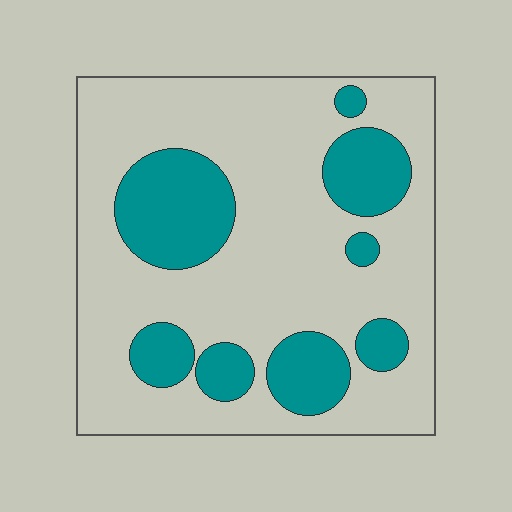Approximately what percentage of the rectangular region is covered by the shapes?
Approximately 25%.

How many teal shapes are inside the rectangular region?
8.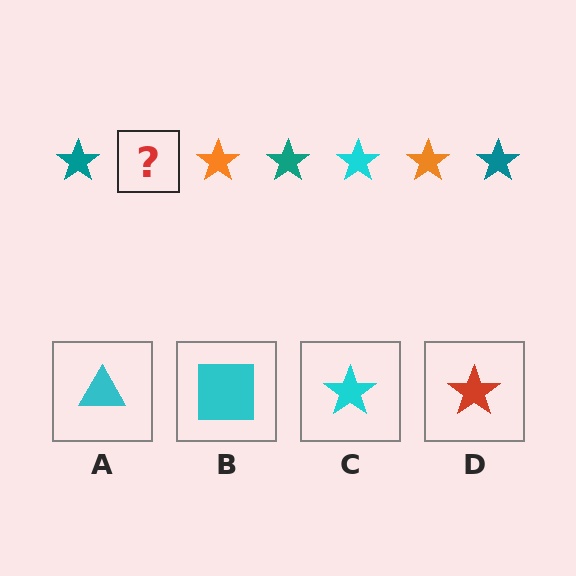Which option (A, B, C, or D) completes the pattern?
C.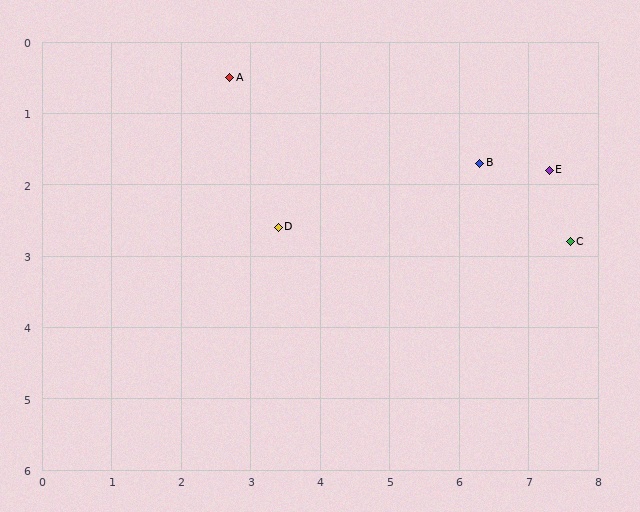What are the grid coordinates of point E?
Point E is at approximately (7.3, 1.8).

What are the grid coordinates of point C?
Point C is at approximately (7.6, 2.8).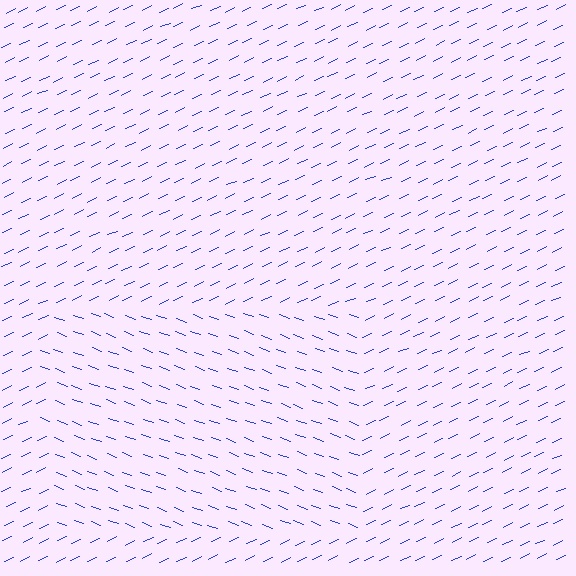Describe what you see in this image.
The image is filled with small blue line segments. A rectangle region in the image has lines oriented differently from the surrounding lines, creating a visible texture boundary.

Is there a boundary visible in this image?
Yes, there is a texture boundary formed by a change in line orientation.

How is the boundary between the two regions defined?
The boundary is defined purely by a change in line orientation (approximately 45 degrees difference). All lines are the same color and thickness.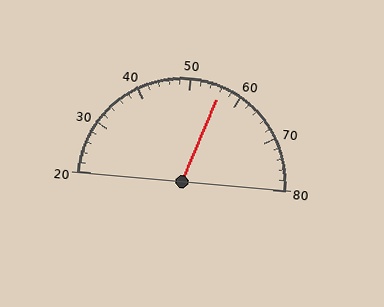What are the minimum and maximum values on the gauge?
The gauge ranges from 20 to 80.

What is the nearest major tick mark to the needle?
The nearest major tick mark is 60.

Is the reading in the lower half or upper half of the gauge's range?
The reading is in the upper half of the range (20 to 80).